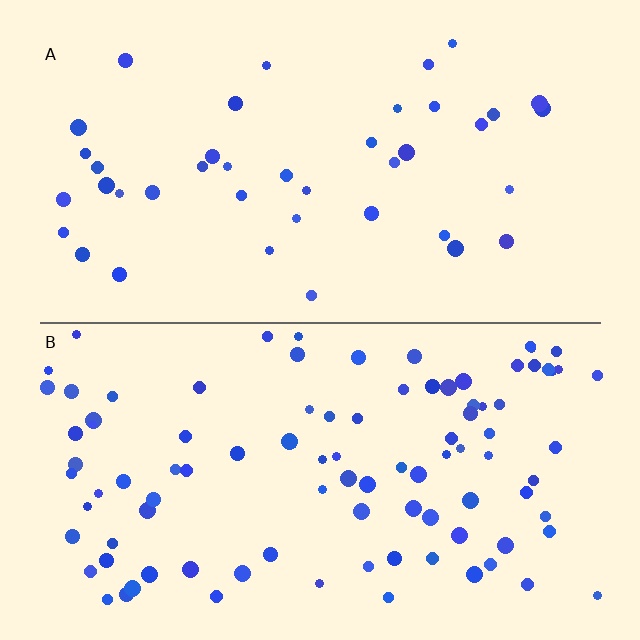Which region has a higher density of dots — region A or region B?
B (the bottom).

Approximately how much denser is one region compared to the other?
Approximately 2.4× — region B over region A.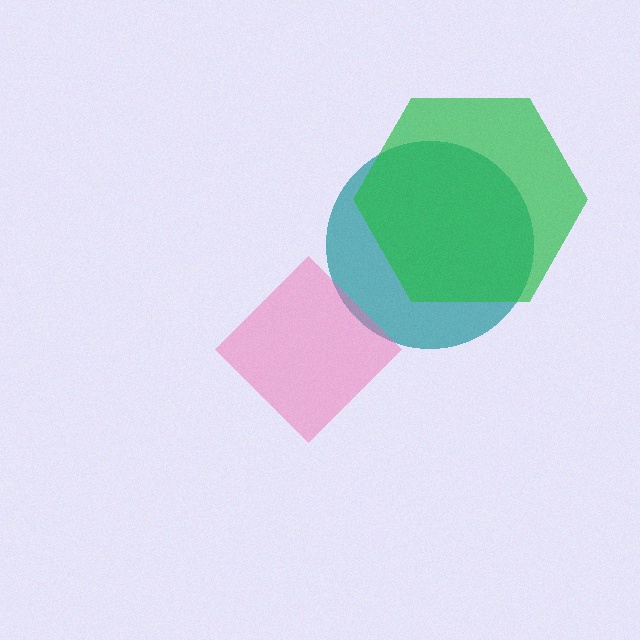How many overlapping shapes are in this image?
There are 3 overlapping shapes in the image.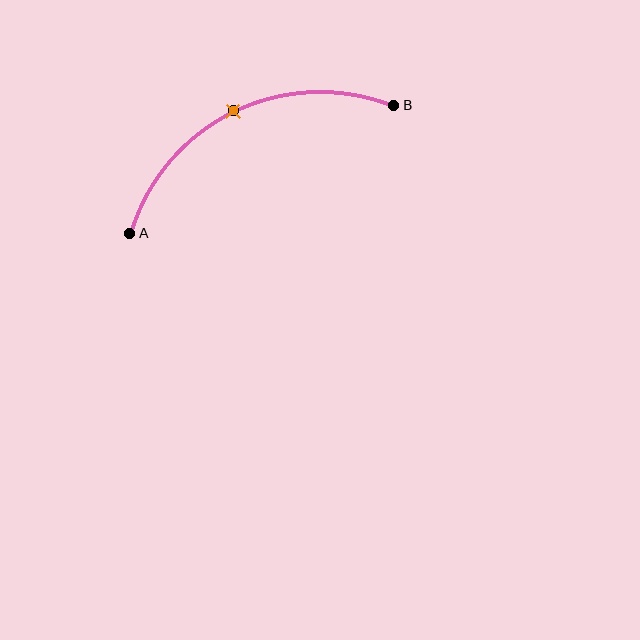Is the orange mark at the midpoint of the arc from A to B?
Yes. The orange mark lies on the arc at equal arc-length from both A and B — it is the arc midpoint.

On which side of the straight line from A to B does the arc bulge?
The arc bulges above the straight line connecting A and B.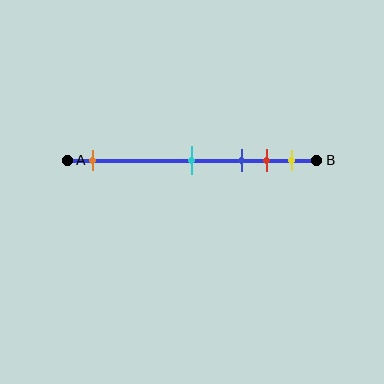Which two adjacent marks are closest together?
The red and yellow marks are the closest adjacent pair.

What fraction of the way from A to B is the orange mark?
The orange mark is approximately 10% (0.1) of the way from A to B.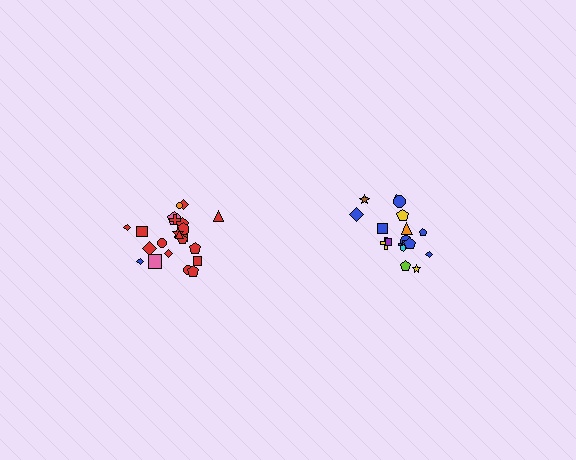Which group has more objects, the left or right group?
The left group.